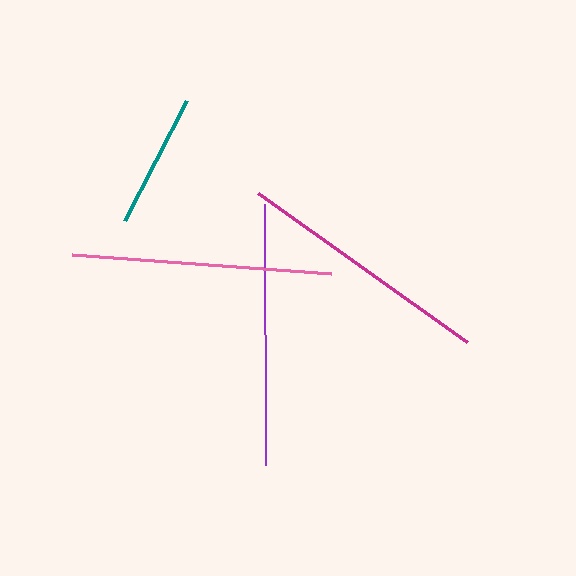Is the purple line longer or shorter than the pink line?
The purple line is longer than the pink line.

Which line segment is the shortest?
The teal line is the shortest at approximately 135 pixels.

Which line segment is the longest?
The purple line is the longest at approximately 262 pixels.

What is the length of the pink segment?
The pink segment is approximately 260 pixels long.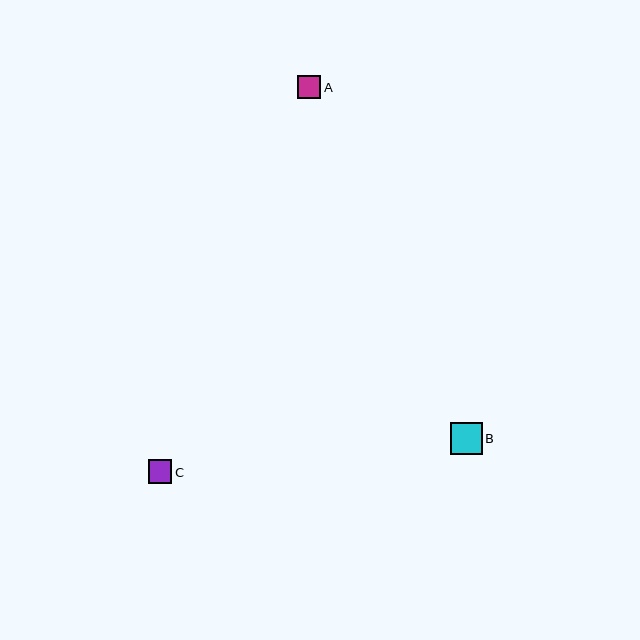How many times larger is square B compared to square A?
Square B is approximately 1.4 times the size of square A.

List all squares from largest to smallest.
From largest to smallest: B, C, A.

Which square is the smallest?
Square A is the smallest with a size of approximately 23 pixels.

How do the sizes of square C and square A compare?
Square C and square A are approximately the same size.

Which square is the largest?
Square B is the largest with a size of approximately 32 pixels.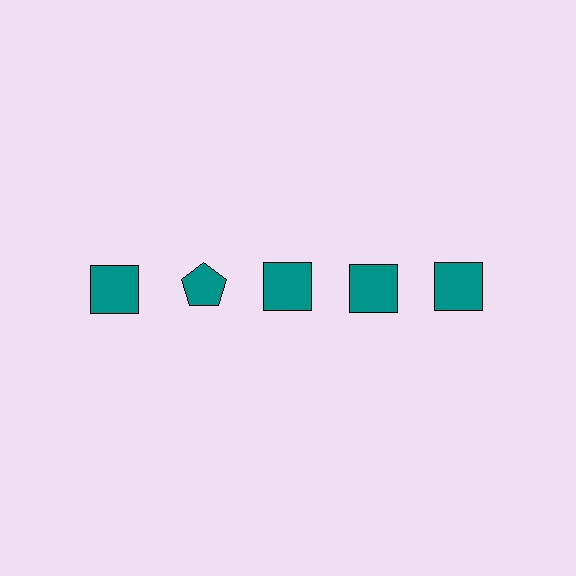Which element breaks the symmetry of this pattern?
The teal pentagon in the top row, second from left column breaks the symmetry. All other shapes are teal squares.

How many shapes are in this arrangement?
There are 5 shapes arranged in a grid pattern.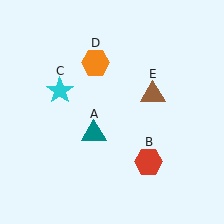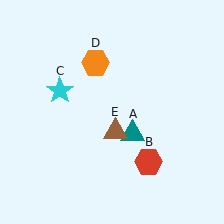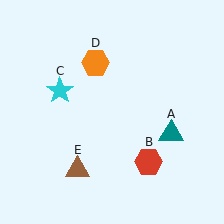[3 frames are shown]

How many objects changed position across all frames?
2 objects changed position: teal triangle (object A), brown triangle (object E).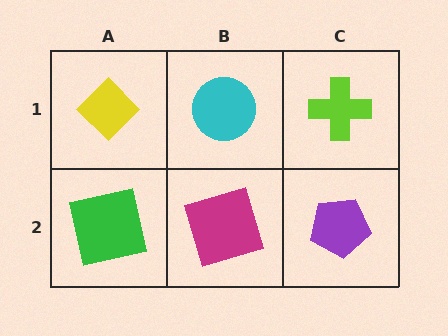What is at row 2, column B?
A magenta square.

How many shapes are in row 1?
3 shapes.